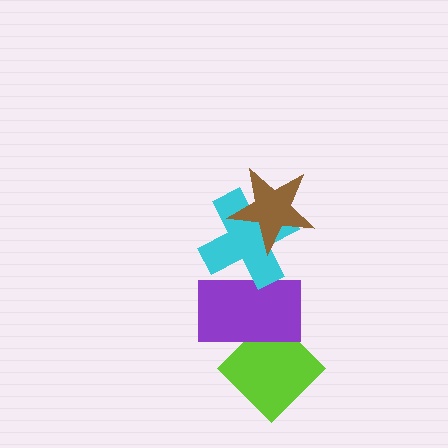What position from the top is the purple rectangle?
The purple rectangle is 3rd from the top.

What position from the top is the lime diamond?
The lime diamond is 4th from the top.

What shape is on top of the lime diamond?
The purple rectangle is on top of the lime diamond.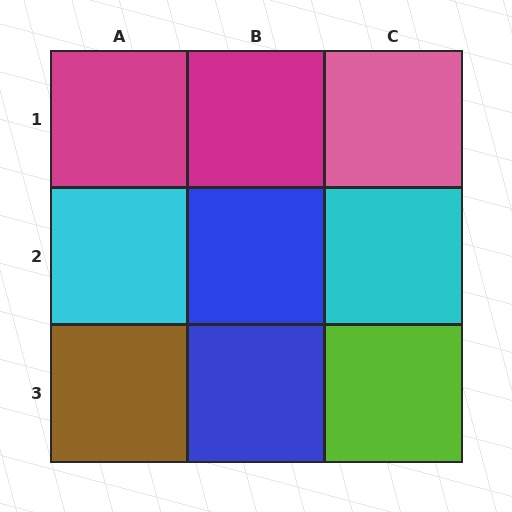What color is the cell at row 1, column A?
Magenta.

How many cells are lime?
1 cell is lime.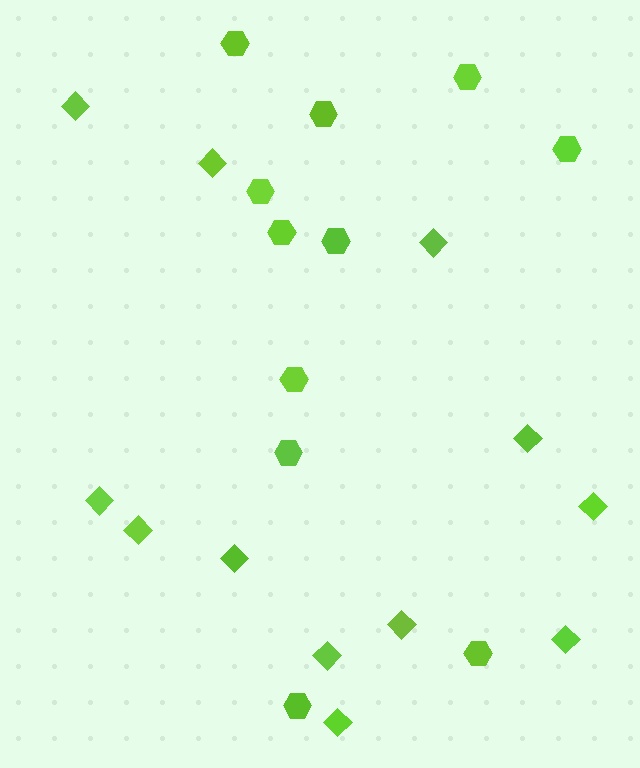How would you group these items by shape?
There are 2 groups: one group of diamonds (12) and one group of hexagons (11).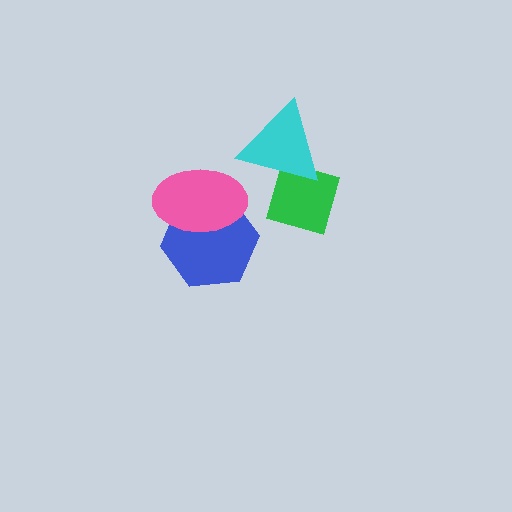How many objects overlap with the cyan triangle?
1 object overlaps with the cyan triangle.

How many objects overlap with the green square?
1 object overlaps with the green square.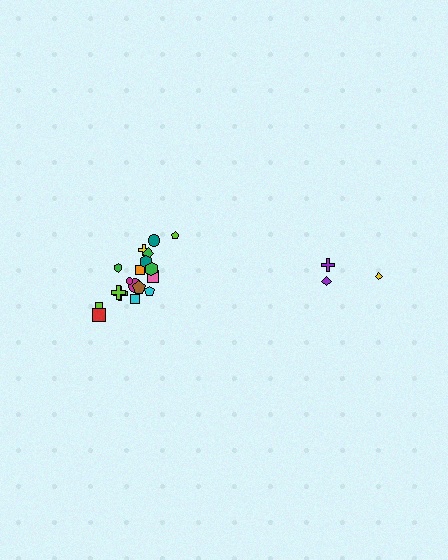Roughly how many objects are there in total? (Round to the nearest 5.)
Roughly 20 objects in total.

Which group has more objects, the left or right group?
The left group.